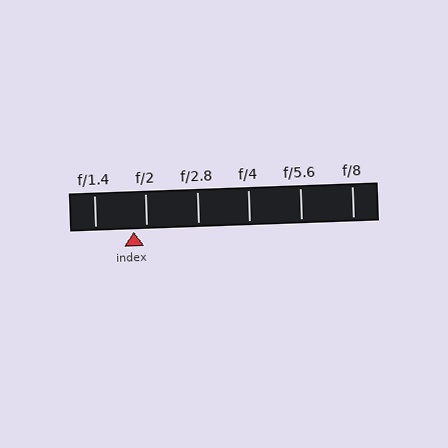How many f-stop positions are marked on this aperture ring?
There are 6 f-stop positions marked.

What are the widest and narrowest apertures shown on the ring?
The widest aperture shown is f/1.4 and the narrowest is f/8.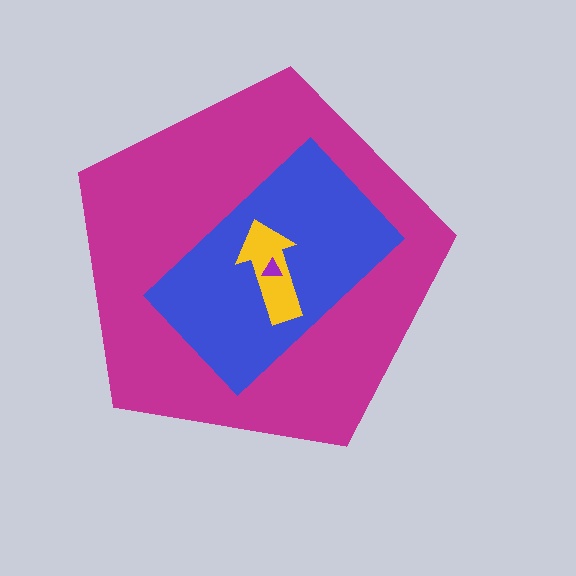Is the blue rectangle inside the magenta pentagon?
Yes.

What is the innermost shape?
The purple triangle.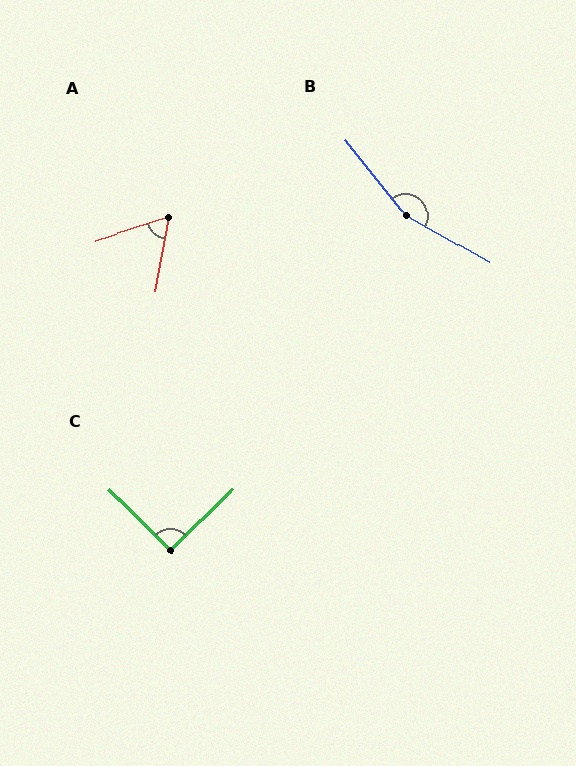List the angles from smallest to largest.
A (62°), C (90°), B (158°).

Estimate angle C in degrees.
Approximately 90 degrees.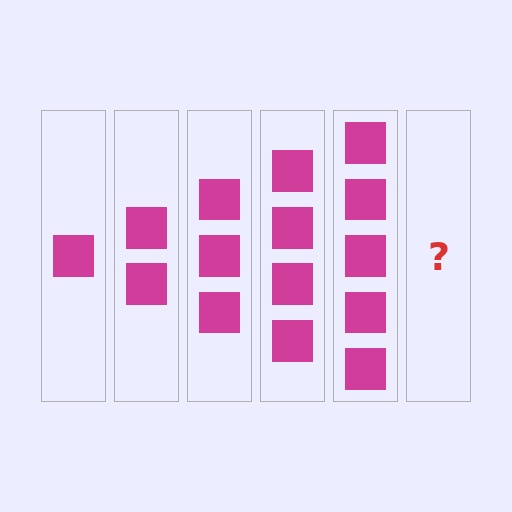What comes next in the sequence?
The next element should be 6 squares.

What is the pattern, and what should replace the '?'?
The pattern is that each step adds one more square. The '?' should be 6 squares.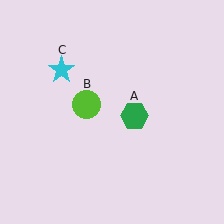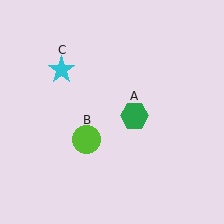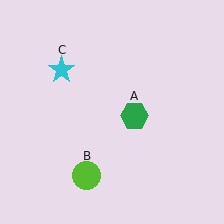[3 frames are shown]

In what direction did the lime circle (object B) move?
The lime circle (object B) moved down.